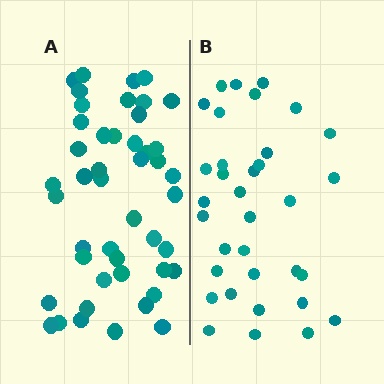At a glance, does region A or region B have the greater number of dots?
Region A (the left region) has more dots.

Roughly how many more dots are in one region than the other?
Region A has roughly 12 or so more dots than region B.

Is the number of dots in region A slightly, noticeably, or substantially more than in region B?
Region A has noticeably more, but not dramatically so. The ratio is roughly 1.4 to 1.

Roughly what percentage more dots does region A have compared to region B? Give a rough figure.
About 35% more.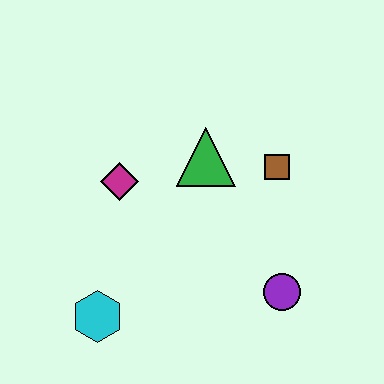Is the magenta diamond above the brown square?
No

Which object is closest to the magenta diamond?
The green triangle is closest to the magenta diamond.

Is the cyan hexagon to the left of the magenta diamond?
Yes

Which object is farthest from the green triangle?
The cyan hexagon is farthest from the green triangle.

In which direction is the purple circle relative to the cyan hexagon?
The purple circle is to the right of the cyan hexagon.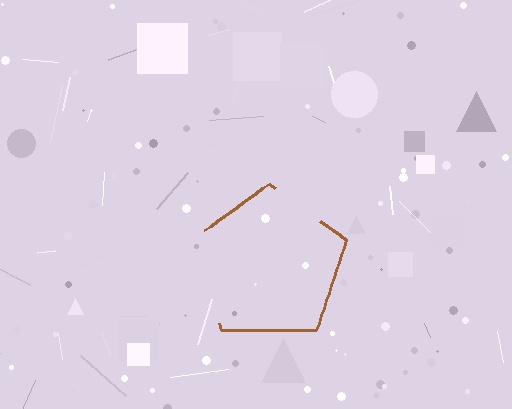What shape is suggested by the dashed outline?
The dashed outline suggests a pentagon.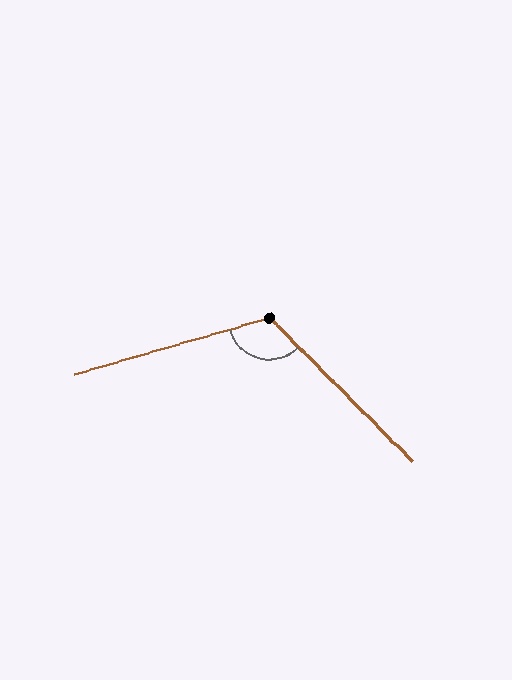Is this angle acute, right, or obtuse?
It is obtuse.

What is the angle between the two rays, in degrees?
Approximately 119 degrees.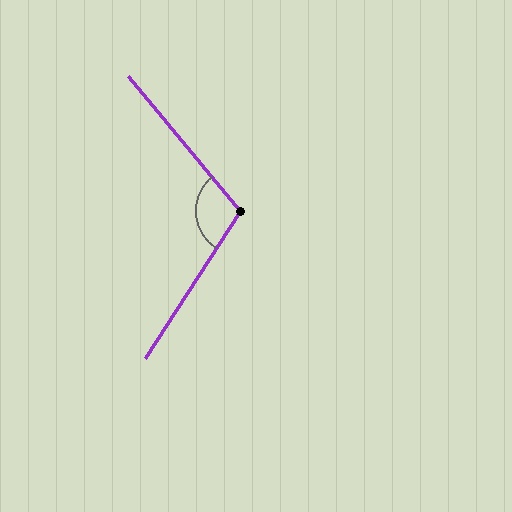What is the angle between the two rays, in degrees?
Approximately 108 degrees.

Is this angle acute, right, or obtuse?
It is obtuse.